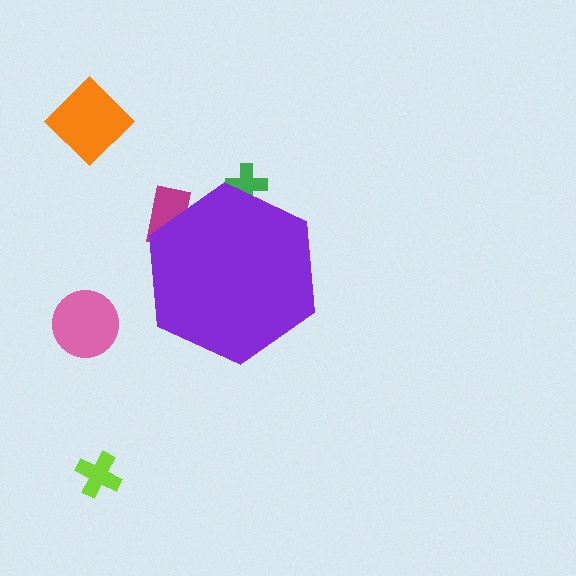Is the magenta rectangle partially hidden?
Yes, the magenta rectangle is partially hidden behind the purple hexagon.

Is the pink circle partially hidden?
No, the pink circle is fully visible.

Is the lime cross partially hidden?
No, the lime cross is fully visible.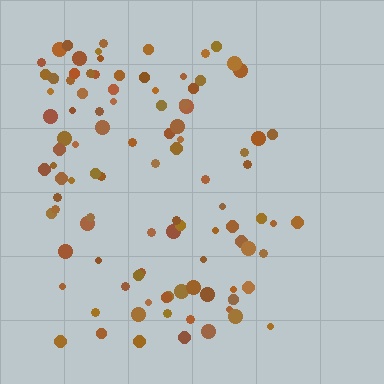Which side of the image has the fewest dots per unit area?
The right.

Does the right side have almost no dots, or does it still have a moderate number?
Still a moderate number, just noticeably fewer than the left.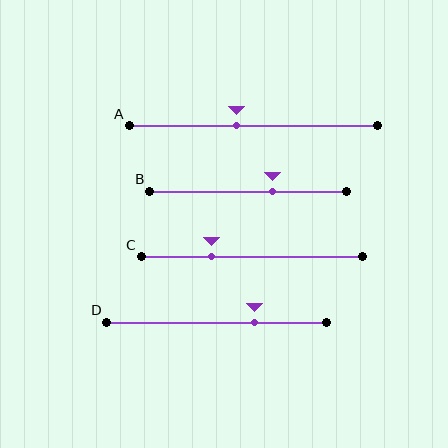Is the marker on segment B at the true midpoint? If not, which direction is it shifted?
No, the marker on segment B is shifted to the right by about 12% of the segment length.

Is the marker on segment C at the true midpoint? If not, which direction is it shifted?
No, the marker on segment C is shifted to the left by about 18% of the segment length.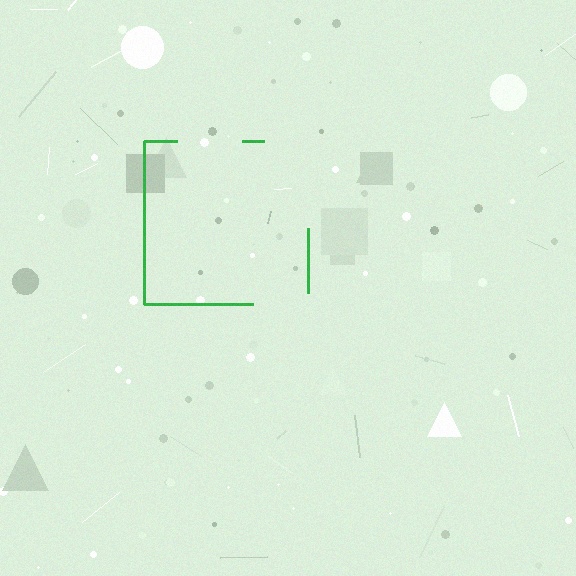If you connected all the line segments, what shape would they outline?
They would outline a square.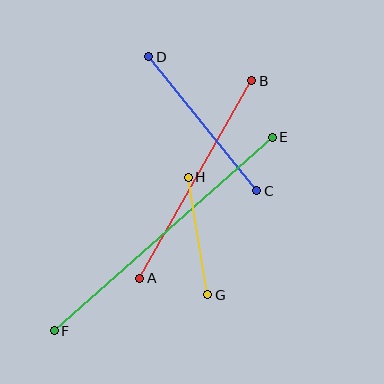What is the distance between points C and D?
The distance is approximately 172 pixels.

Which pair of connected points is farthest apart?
Points E and F are farthest apart.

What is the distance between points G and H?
The distance is approximately 119 pixels.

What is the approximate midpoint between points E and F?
The midpoint is at approximately (163, 234) pixels.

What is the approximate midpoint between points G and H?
The midpoint is at approximately (198, 236) pixels.